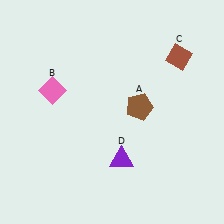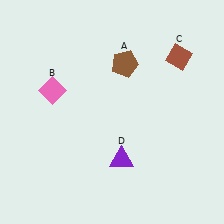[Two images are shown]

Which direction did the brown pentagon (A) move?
The brown pentagon (A) moved up.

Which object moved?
The brown pentagon (A) moved up.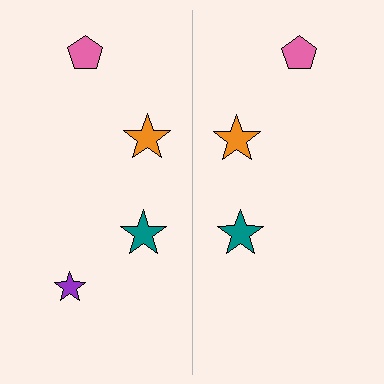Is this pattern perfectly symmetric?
No, the pattern is not perfectly symmetric. A purple star is missing from the right side.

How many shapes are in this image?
There are 7 shapes in this image.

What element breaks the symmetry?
A purple star is missing from the right side.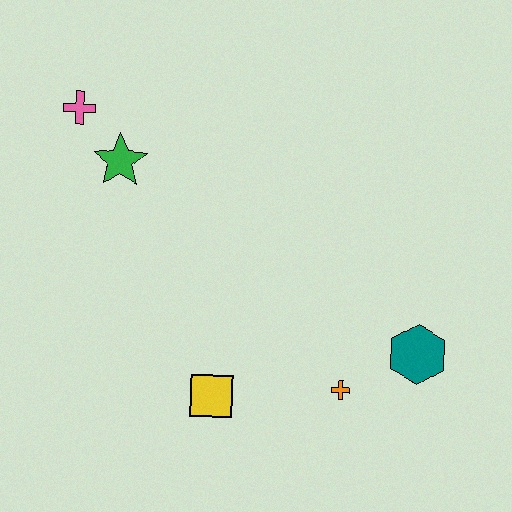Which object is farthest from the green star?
The teal hexagon is farthest from the green star.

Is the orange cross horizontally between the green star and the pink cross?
No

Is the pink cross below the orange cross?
No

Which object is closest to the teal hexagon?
The orange cross is closest to the teal hexagon.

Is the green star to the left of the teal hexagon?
Yes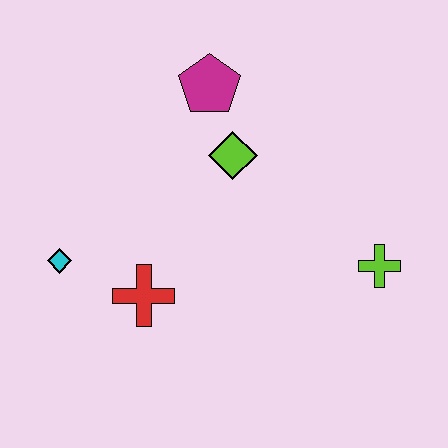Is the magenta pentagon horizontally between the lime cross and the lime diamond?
No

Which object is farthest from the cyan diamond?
The lime cross is farthest from the cyan diamond.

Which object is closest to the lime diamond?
The magenta pentagon is closest to the lime diamond.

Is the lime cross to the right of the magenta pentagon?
Yes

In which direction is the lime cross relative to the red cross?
The lime cross is to the right of the red cross.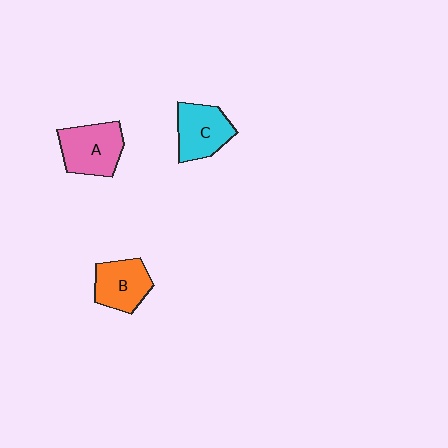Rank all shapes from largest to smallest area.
From largest to smallest: A (pink), C (cyan), B (orange).